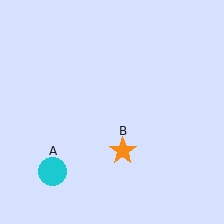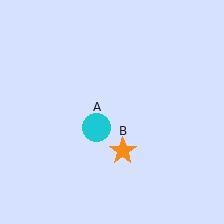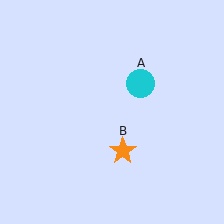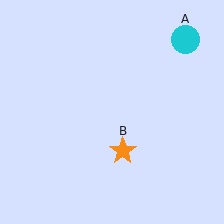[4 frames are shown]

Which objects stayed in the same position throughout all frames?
Orange star (object B) remained stationary.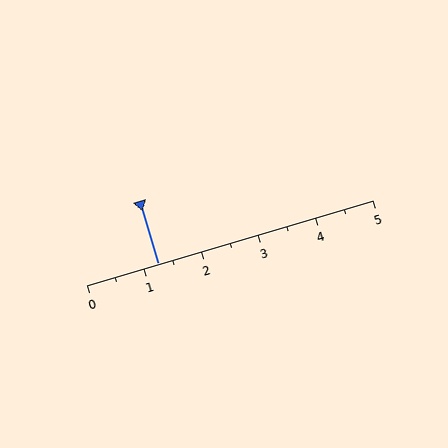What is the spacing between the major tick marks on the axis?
The major ticks are spaced 1 apart.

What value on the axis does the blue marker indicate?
The marker indicates approximately 1.2.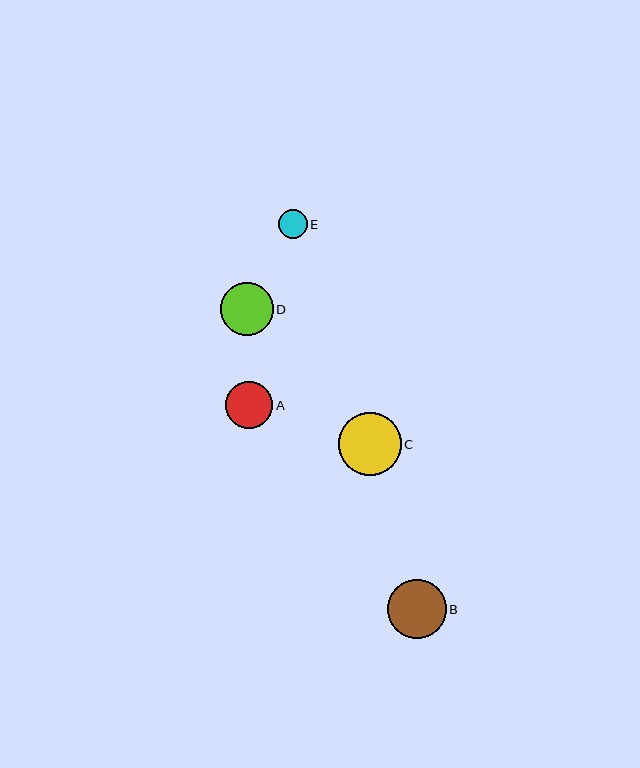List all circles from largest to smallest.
From largest to smallest: C, B, D, A, E.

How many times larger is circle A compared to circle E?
Circle A is approximately 1.6 times the size of circle E.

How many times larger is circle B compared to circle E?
Circle B is approximately 2.0 times the size of circle E.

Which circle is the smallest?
Circle E is the smallest with a size of approximately 29 pixels.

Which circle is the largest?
Circle C is the largest with a size of approximately 63 pixels.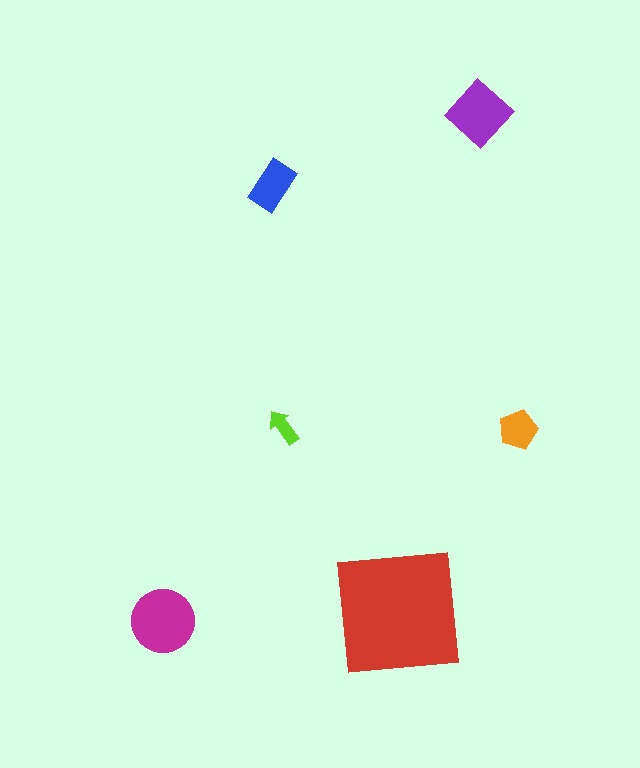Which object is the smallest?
The lime arrow.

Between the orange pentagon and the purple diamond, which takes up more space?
The purple diamond.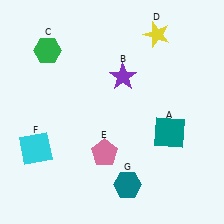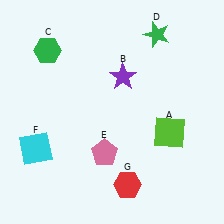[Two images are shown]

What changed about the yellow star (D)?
In Image 1, D is yellow. In Image 2, it changed to green.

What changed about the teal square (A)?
In Image 1, A is teal. In Image 2, it changed to lime.